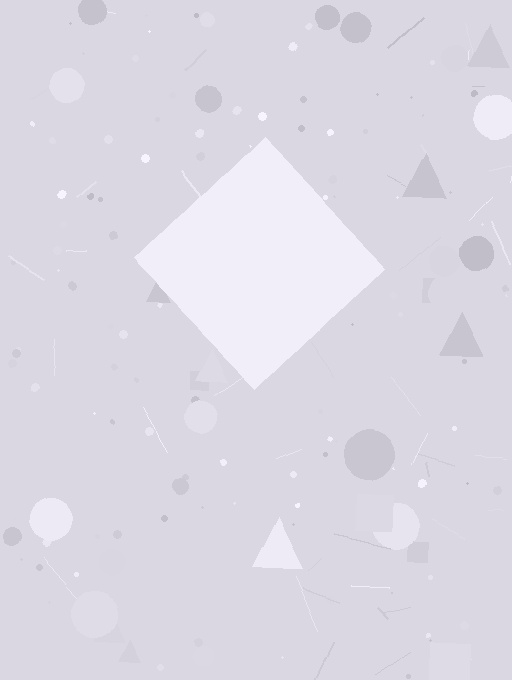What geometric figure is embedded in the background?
A diamond is embedded in the background.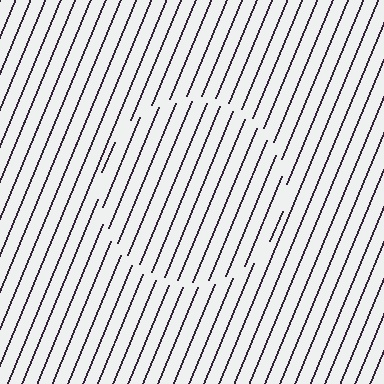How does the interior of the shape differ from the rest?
The interior of the shape contains the same grating, shifted by half a period — the contour is defined by the phase discontinuity where line-ends from the inner and outer gratings abut.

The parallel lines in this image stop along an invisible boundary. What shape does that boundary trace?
An illusory circle. The interior of the shape contains the same grating, shifted by half a period — the contour is defined by the phase discontinuity where line-ends from the inner and outer gratings abut.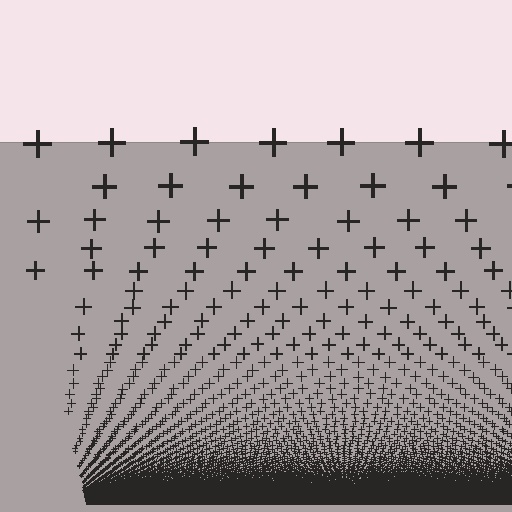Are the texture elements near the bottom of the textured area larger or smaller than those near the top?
Smaller. The gradient is inverted — elements near the bottom are smaller and denser.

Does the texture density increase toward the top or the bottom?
Density increases toward the bottom.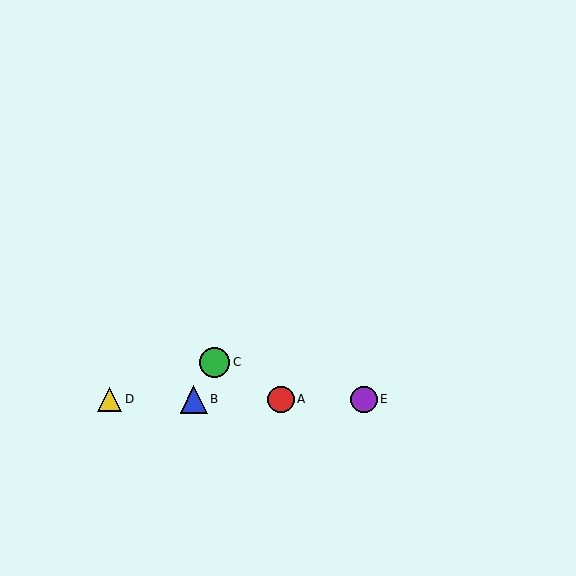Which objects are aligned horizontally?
Objects A, B, D, E are aligned horizontally.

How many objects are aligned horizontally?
4 objects (A, B, D, E) are aligned horizontally.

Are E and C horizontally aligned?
No, E is at y≈399 and C is at y≈362.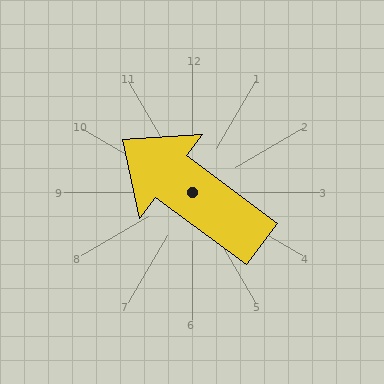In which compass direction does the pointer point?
Northwest.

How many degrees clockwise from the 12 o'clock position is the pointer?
Approximately 307 degrees.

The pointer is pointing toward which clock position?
Roughly 10 o'clock.